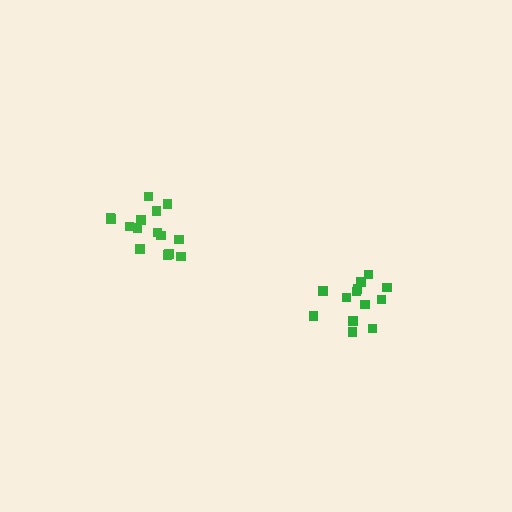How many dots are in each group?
Group 1: 15 dots, Group 2: 13 dots (28 total).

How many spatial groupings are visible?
There are 2 spatial groupings.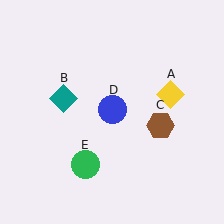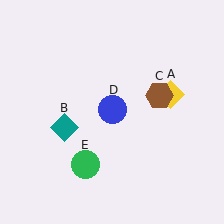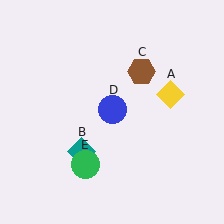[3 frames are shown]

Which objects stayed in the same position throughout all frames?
Yellow diamond (object A) and blue circle (object D) and green circle (object E) remained stationary.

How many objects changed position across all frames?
2 objects changed position: teal diamond (object B), brown hexagon (object C).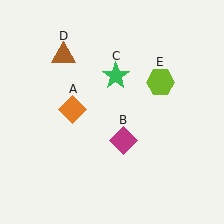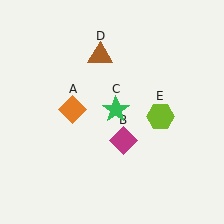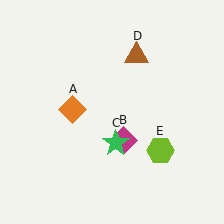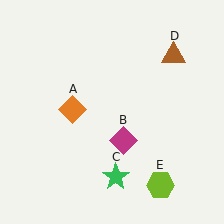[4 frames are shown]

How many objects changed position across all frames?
3 objects changed position: green star (object C), brown triangle (object D), lime hexagon (object E).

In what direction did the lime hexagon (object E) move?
The lime hexagon (object E) moved down.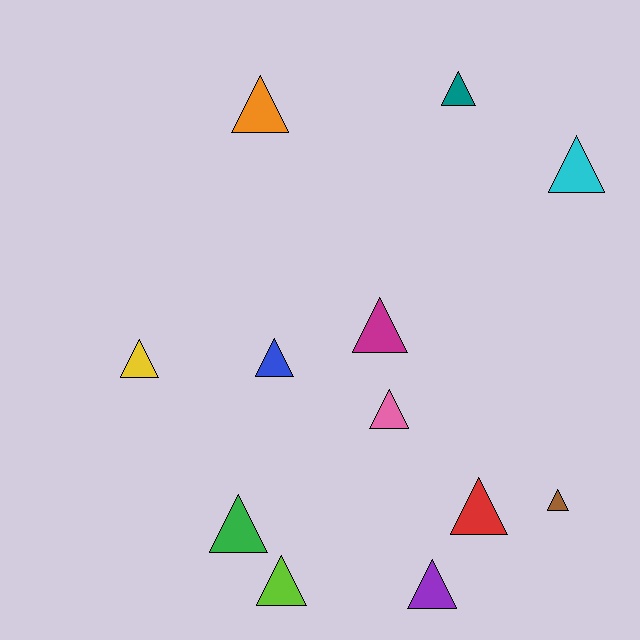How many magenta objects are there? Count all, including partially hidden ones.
There is 1 magenta object.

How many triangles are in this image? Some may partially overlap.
There are 12 triangles.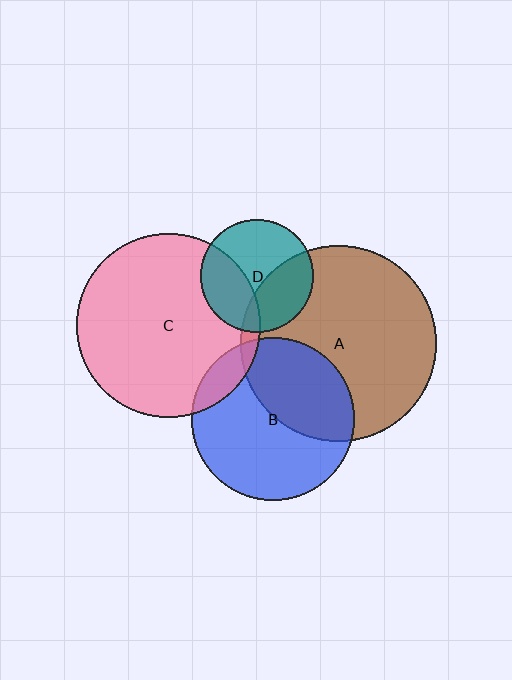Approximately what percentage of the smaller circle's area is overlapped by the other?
Approximately 5%.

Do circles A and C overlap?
Yes.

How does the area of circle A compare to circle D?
Approximately 3.0 times.